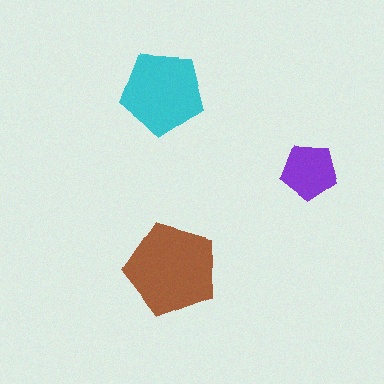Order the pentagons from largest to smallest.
the brown one, the cyan one, the purple one.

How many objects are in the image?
There are 3 objects in the image.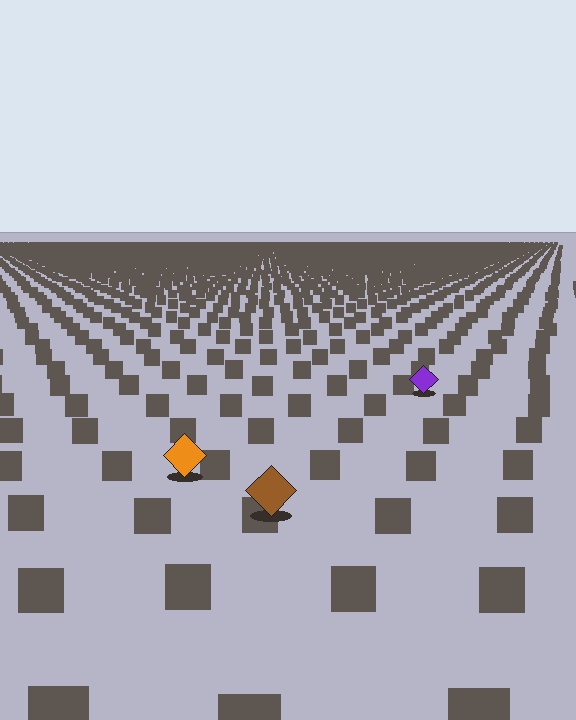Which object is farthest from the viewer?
The purple diamond is farthest from the viewer. It appears smaller and the ground texture around it is denser.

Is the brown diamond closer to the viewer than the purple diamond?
Yes. The brown diamond is closer — you can tell from the texture gradient: the ground texture is coarser near it.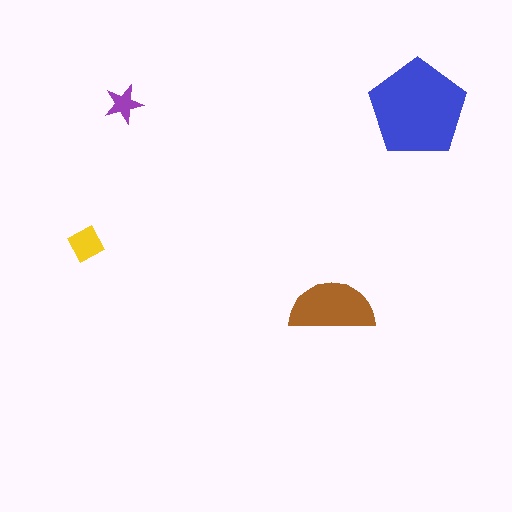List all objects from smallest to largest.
The purple star, the yellow square, the brown semicircle, the blue pentagon.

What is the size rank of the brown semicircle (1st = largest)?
2nd.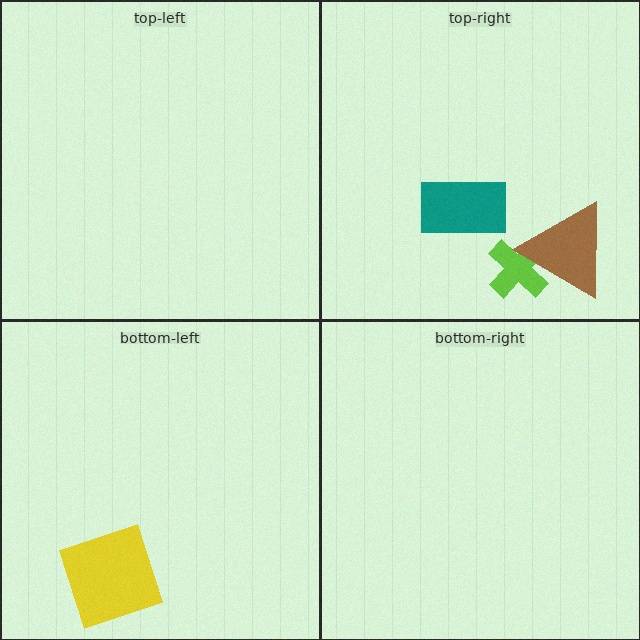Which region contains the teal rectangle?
The top-right region.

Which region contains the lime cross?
The top-right region.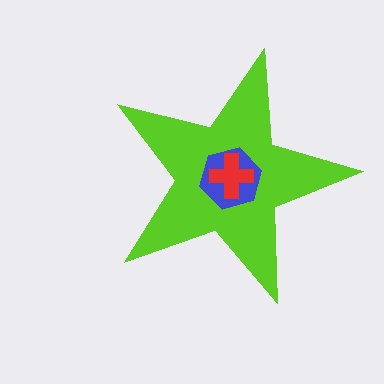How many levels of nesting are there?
3.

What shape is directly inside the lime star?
The blue hexagon.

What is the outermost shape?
The lime star.